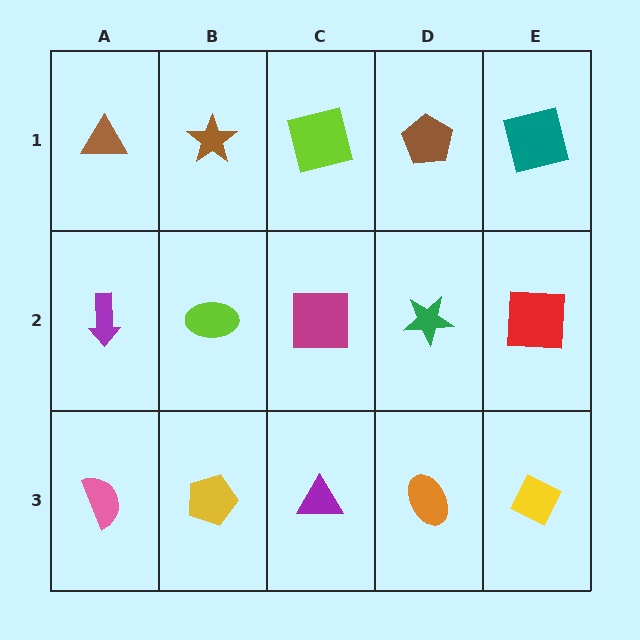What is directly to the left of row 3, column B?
A pink semicircle.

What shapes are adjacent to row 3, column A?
A purple arrow (row 2, column A), a yellow pentagon (row 3, column B).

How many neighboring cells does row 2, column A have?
3.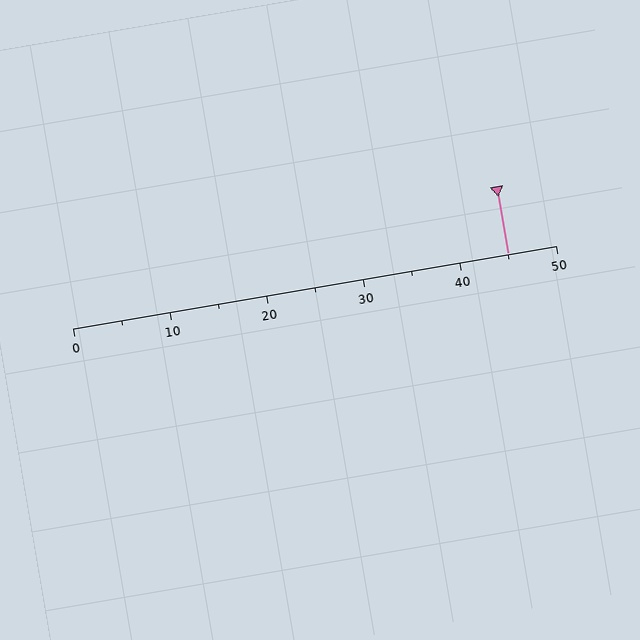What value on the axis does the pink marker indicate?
The marker indicates approximately 45.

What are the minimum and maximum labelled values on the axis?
The axis runs from 0 to 50.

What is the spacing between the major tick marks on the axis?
The major ticks are spaced 10 apart.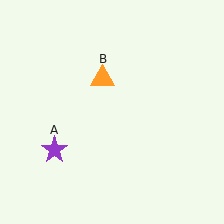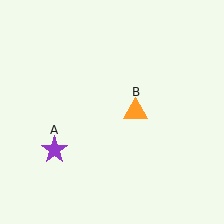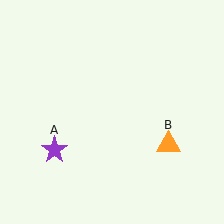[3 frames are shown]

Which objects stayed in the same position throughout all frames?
Purple star (object A) remained stationary.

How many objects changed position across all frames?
1 object changed position: orange triangle (object B).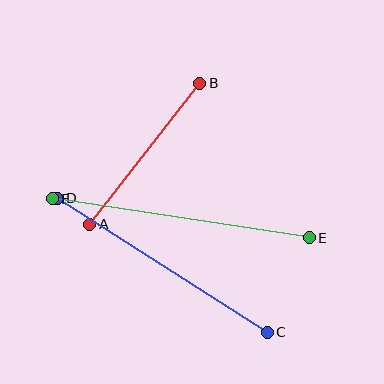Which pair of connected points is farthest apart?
Points E and F are farthest apart.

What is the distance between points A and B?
The distance is approximately 179 pixels.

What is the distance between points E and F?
The distance is approximately 260 pixels.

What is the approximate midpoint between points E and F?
The midpoint is at approximately (181, 218) pixels.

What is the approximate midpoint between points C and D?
The midpoint is at approximately (162, 265) pixels.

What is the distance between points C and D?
The distance is approximately 249 pixels.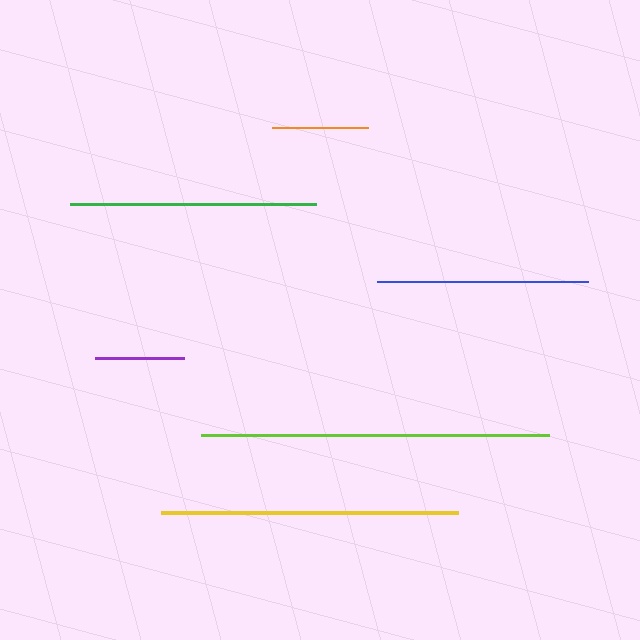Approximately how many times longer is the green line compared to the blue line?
The green line is approximately 1.2 times the length of the blue line.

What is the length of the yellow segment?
The yellow segment is approximately 298 pixels long.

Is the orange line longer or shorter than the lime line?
The lime line is longer than the orange line.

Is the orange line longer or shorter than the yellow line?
The yellow line is longer than the orange line.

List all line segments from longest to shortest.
From longest to shortest: lime, yellow, green, blue, orange, purple.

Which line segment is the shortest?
The purple line is the shortest at approximately 88 pixels.